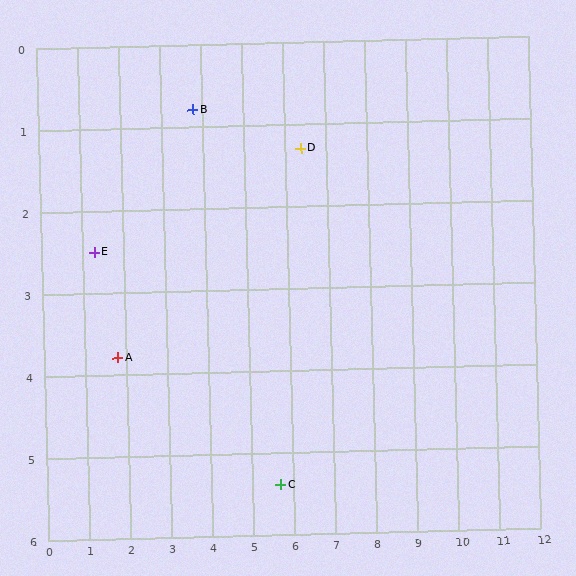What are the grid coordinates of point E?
Point E is at approximately (1.3, 2.5).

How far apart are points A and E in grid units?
Points A and E are about 1.4 grid units apart.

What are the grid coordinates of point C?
Point C is at approximately (5.7, 5.4).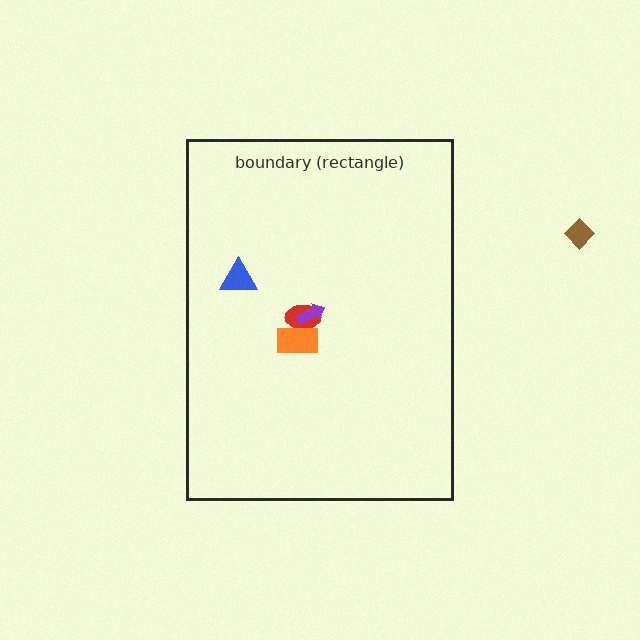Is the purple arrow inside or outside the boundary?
Inside.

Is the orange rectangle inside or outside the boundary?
Inside.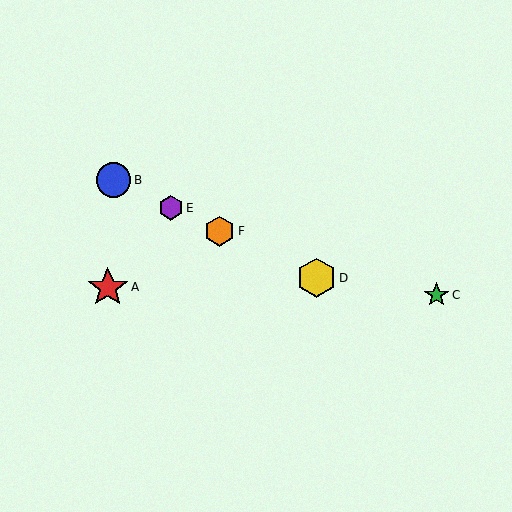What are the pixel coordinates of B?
Object B is at (114, 180).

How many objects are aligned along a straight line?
4 objects (B, D, E, F) are aligned along a straight line.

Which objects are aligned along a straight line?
Objects B, D, E, F are aligned along a straight line.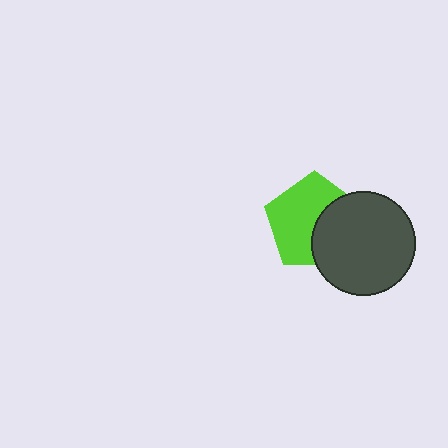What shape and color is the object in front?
The object in front is a dark gray circle.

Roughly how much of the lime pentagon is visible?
About half of it is visible (roughly 61%).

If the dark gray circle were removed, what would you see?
You would see the complete lime pentagon.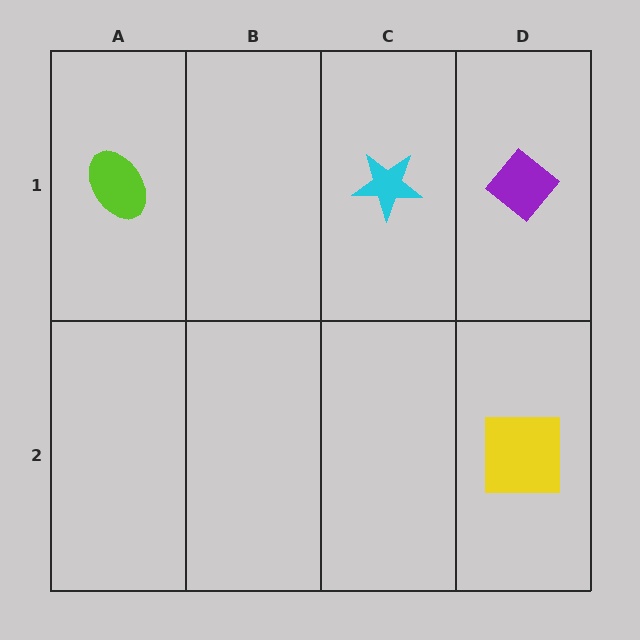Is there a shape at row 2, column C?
No, that cell is empty.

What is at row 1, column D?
A purple diamond.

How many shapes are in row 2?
1 shape.